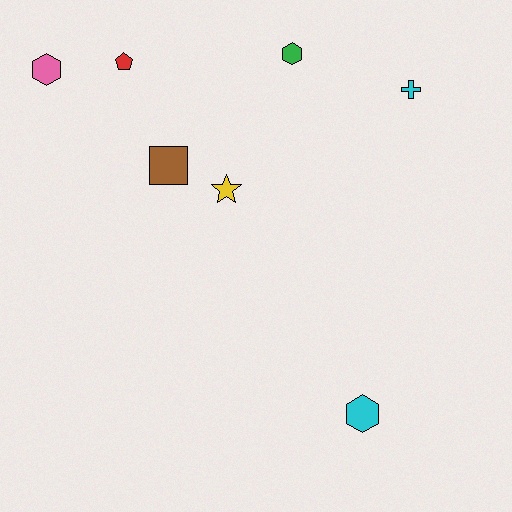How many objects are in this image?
There are 7 objects.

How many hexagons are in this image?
There are 3 hexagons.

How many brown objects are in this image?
There is 1 brown object.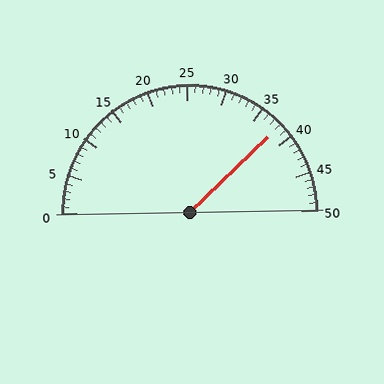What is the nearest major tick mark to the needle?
The nearest major tick mark is 40.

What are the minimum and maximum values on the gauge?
The gauge ranges from 0 to 50.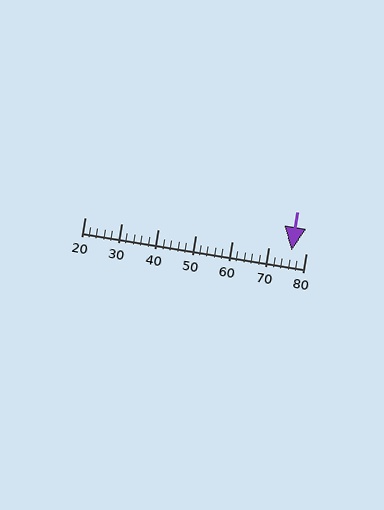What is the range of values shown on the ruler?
The ruler shows values from 20 to 80.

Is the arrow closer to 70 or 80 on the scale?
The arrow is closer to 80.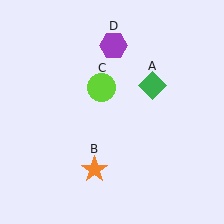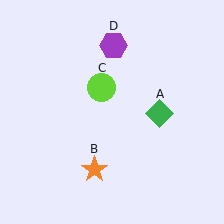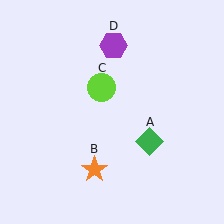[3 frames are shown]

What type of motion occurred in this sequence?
The green diamond (object A) rotated clockwise around the center of the scene.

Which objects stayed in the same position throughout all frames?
Orange star (object B) and lime circle (object C) and purple hexagon (object D) remained stationary.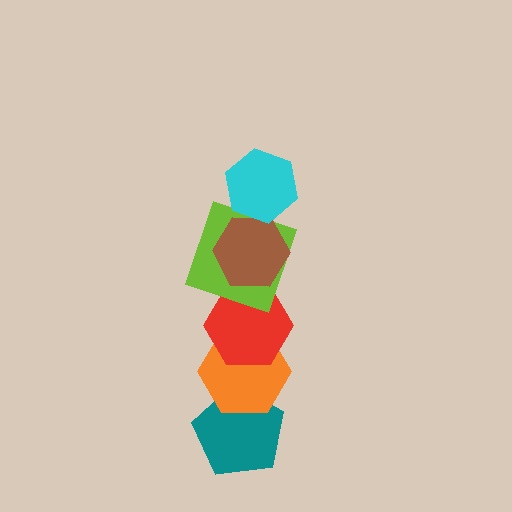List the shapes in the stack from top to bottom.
From top to bottom: the cyan hexagon, the brown hexagon, the lime square, the red hexagon, the orange hexagon, the teal pentagon.